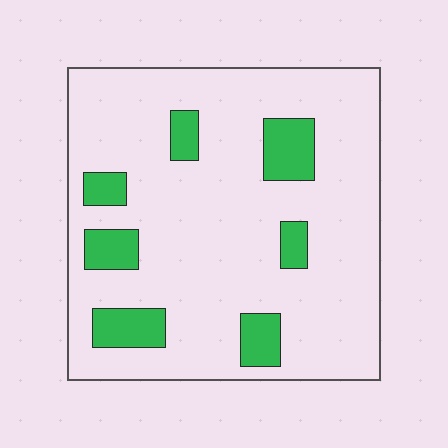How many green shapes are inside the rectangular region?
7.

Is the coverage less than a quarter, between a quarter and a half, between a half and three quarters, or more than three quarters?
Less than a quarter.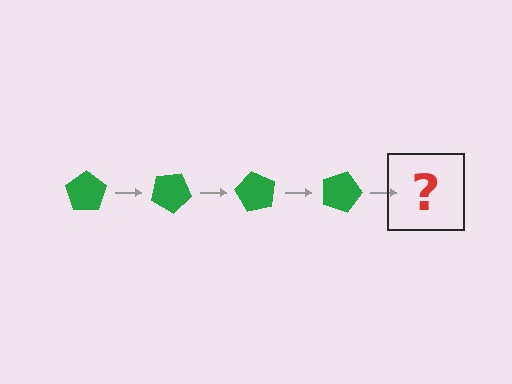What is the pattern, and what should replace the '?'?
The pattern is that the pentagon rotates 30 degrees each step. The '?' should be a green pentagon rotated 120 degrees.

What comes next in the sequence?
The next element should be a green pentagon rotated 120 degrees.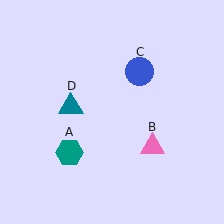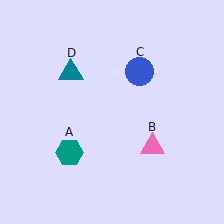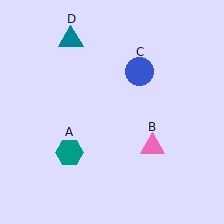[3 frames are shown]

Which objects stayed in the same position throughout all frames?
Teal hexagon (object A) and pink triangle (object B) and blue circle (object C) remained stationary.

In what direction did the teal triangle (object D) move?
The teal triangle (object D) moved up.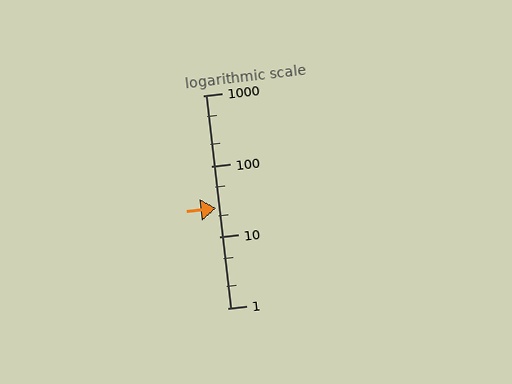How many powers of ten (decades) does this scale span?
The scale spans 3 decades, from 1 to 1000.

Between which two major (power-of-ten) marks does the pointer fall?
The pointer is between 10 and 100.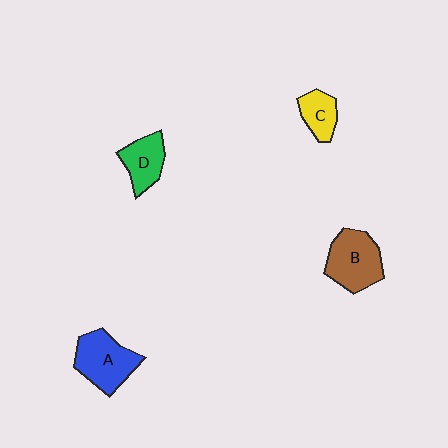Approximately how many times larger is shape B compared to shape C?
Approximately 1.8 times.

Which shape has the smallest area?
Shape C (yellow).